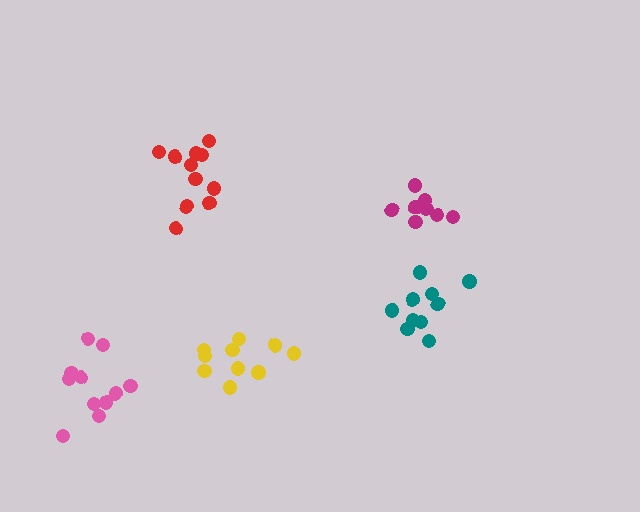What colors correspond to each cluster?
The clusters are colored: red, yellow, teal, magenta, pink.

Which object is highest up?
The red cluster is topmost.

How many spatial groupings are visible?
There are 5 spatial groupings.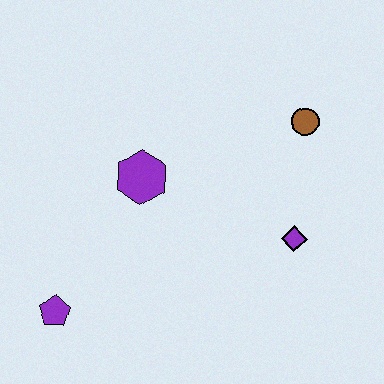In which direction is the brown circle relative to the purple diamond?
The brown circle is above the purple diamond.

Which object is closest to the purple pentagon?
The purple hexagon is closest to the purple pentagon.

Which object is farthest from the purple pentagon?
The brown circle is farthest from the purple pentagon.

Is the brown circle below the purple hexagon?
No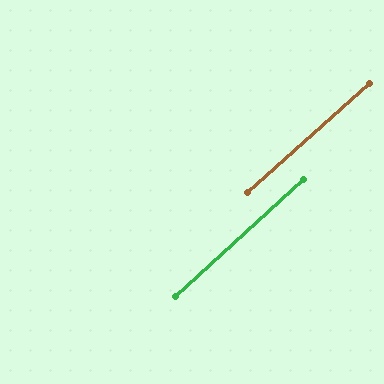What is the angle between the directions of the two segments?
Approximately 1 degree.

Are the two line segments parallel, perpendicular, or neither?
Parallel — their directions differ by only 1.0°.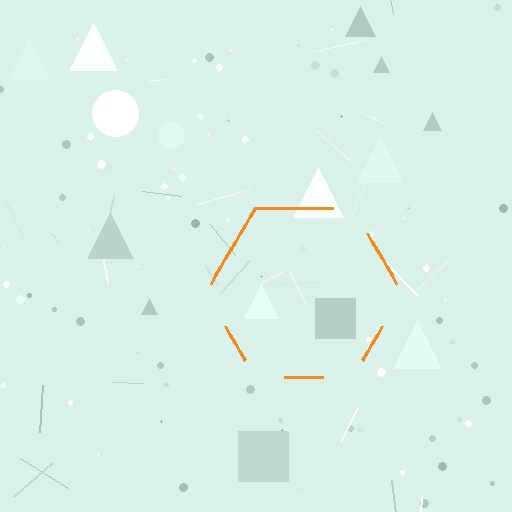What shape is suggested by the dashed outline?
The dashed outline suggests a hexagon.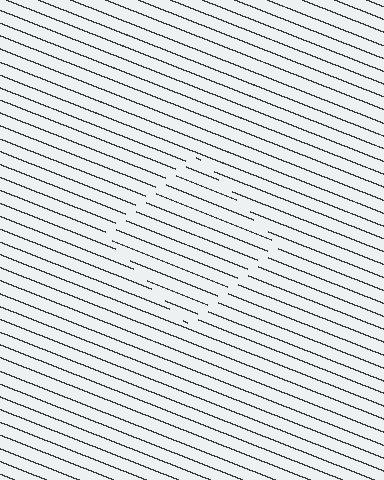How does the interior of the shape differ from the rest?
The interior of the shape contains the same grating, shifted by half a period — the contour is defined by the phase discontinuity where line-ends from the inner and outer gratings abut.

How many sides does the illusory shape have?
4 sides — the line-ends trace a square.